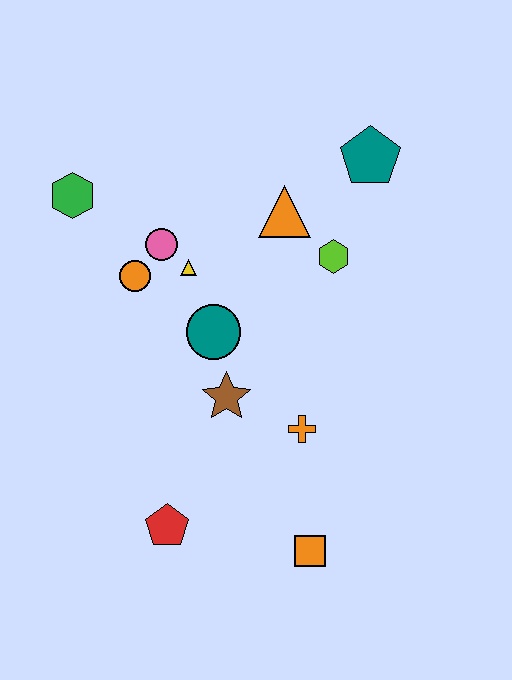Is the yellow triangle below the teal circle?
No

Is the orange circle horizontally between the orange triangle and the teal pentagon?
No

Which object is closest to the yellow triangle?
The pink circle is closest to the yellow triangle.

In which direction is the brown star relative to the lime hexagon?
The brown star is below the lime hexagon.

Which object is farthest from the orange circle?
The orange square is farthest from the orange circle.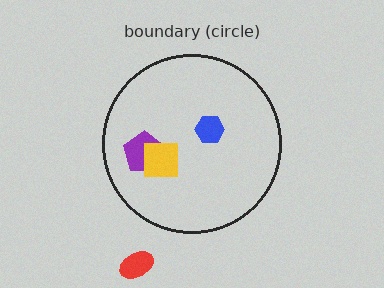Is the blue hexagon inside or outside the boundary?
Inside.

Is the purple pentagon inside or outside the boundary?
Inside.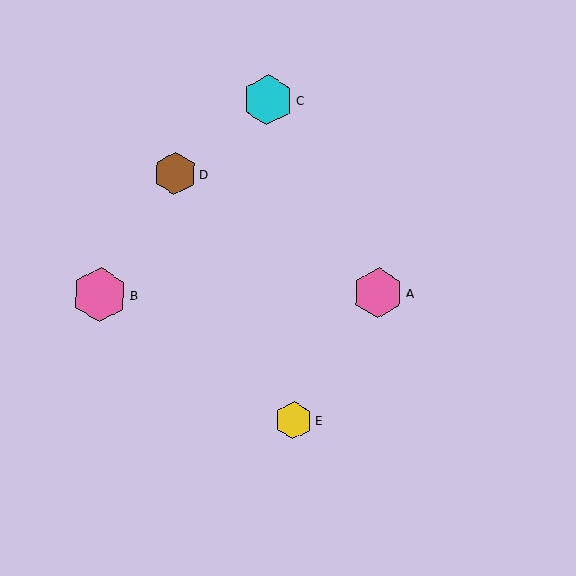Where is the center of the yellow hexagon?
The center of the yellow hexagon is at (294, 420).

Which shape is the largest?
The pink hexagon (labeled B) is the largest.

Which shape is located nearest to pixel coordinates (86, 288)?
The pink hexagon (labeled B) at (100, 295) is nearest to that location.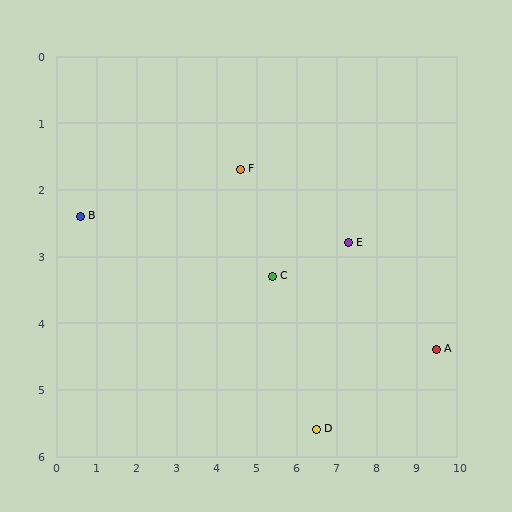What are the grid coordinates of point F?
Point F is at approximately (4.6, 1.7).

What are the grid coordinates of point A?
Point A is at approximately (9.5, 4.4).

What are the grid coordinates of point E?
Point E is at approximately (7.3, 2.8).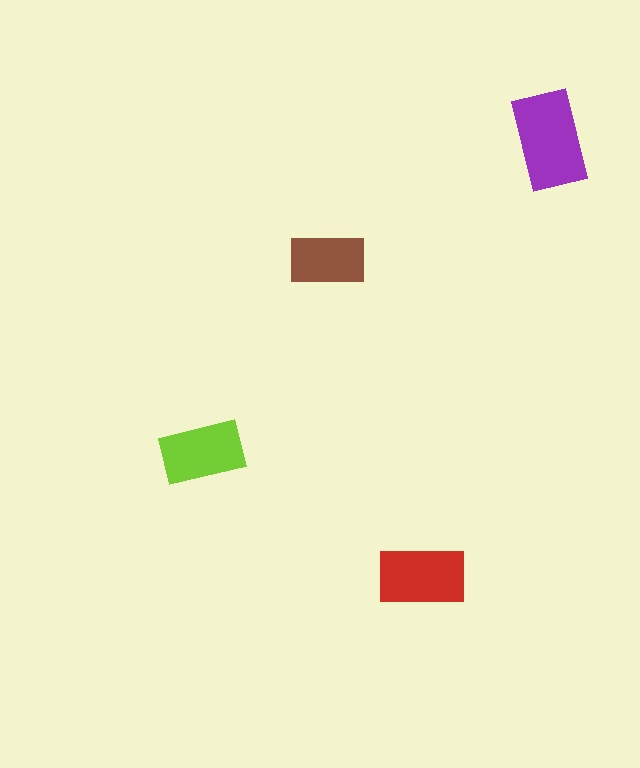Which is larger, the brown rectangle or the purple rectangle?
The purple one.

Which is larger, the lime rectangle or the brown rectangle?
The lime one.